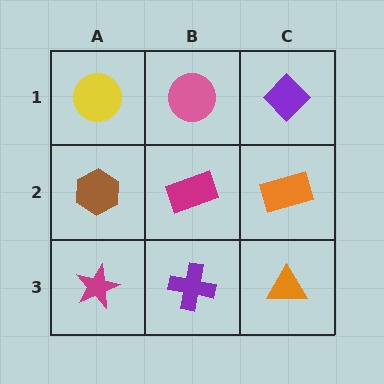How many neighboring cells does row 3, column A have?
2.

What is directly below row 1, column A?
A brown hexagon.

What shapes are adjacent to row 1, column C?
An orange rectangle (row 2, column C), a pink circle (row 1, column B).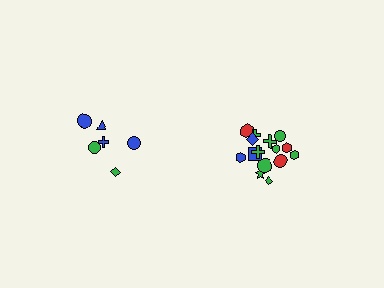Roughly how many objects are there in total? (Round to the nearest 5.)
Roughly 20 objects in total.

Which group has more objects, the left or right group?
The right group.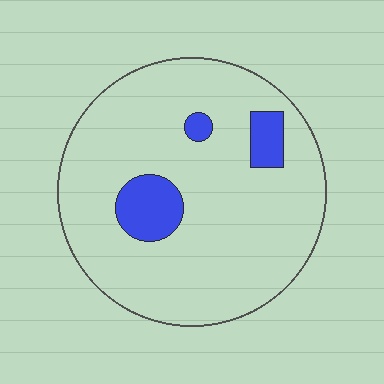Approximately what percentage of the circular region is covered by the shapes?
Approximately 10%.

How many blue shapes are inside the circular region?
3.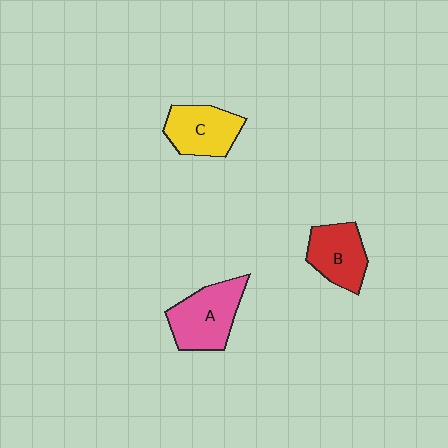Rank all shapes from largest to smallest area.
From largest to smallest: A (pink), C (yellow), B (red).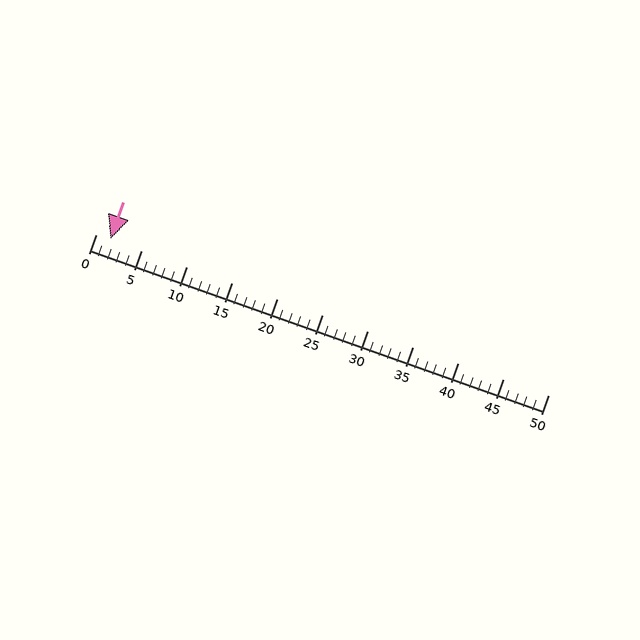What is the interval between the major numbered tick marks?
The major tick marks are spaced 5 units apart.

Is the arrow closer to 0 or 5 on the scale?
The arrow is closer to 0.